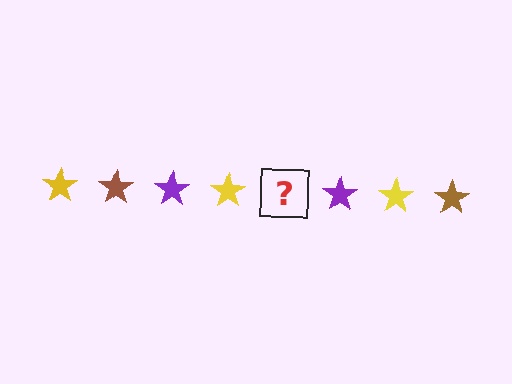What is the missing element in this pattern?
The missing element is a brown star.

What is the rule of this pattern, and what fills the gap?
The rule is that the pattern cycles through yellow, brown, purple stars. The gap should be filled with a brown star.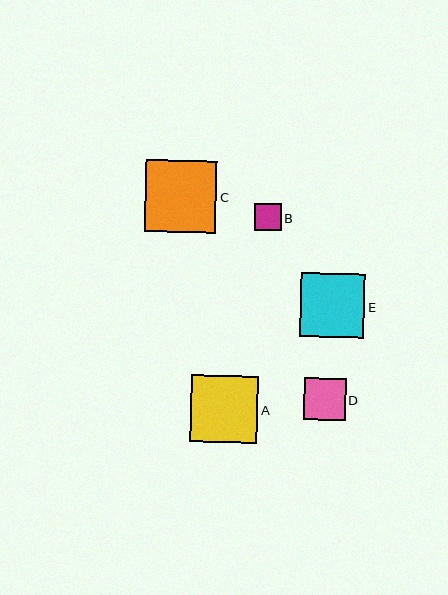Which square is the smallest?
Square B is the smallest with a size of approximately 26 pixels.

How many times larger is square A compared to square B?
Square A is approximately 2.5 times the size of square B.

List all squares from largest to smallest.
From largest to smallest: C, A, E, D, B.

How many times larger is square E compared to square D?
Square E is approximately 1.5 times the size of square D.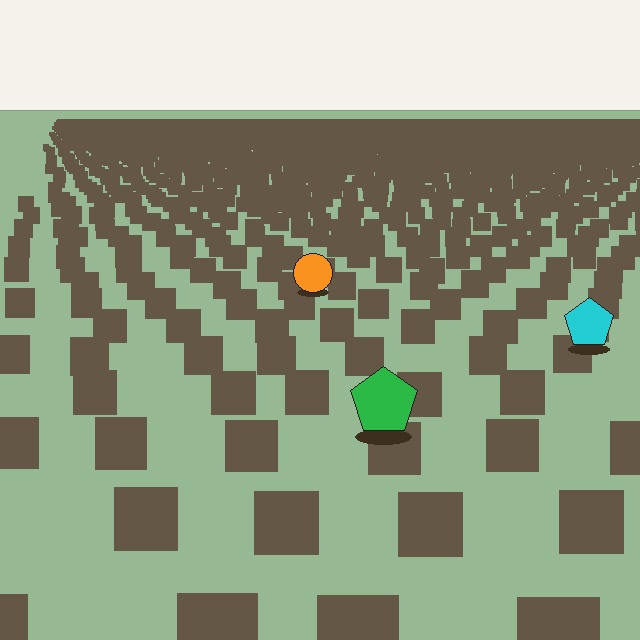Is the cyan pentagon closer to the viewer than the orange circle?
Yes. The cyan pentagon is closer — you can tell from the texture gradient: the ground texture is coarser near it.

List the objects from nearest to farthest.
From nearest to farthest: the green pentagon, the cyan pentagon, the orange circle.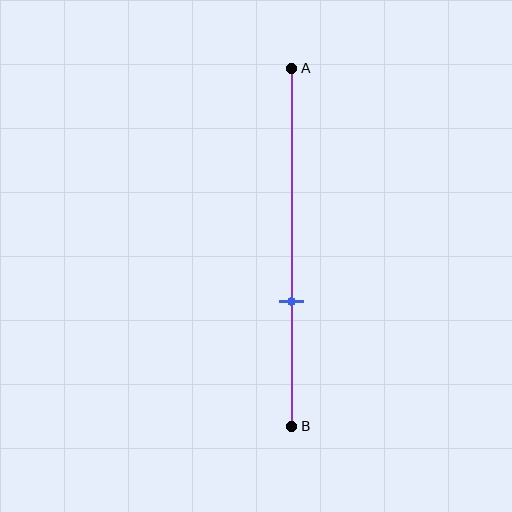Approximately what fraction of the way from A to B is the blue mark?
The blue mark is approximately 65% of the way from A to B.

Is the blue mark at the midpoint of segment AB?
No, the mark is at about 65% from A, not at the 50% midpoint.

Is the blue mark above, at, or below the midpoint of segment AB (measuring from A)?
The blue mark is below the midpoint of segment AB.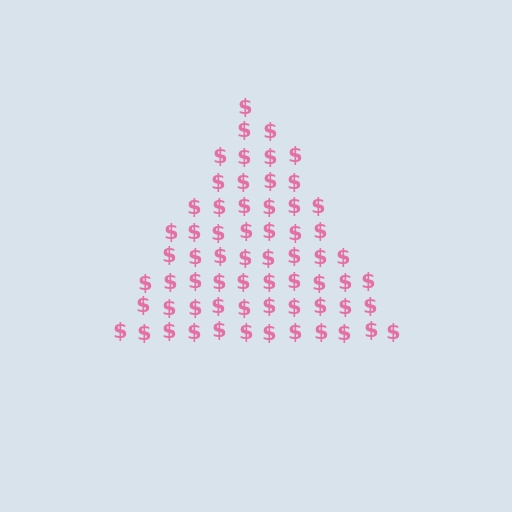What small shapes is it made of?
It is made of small dollar signs.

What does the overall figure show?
The overall figure shows a triangle.